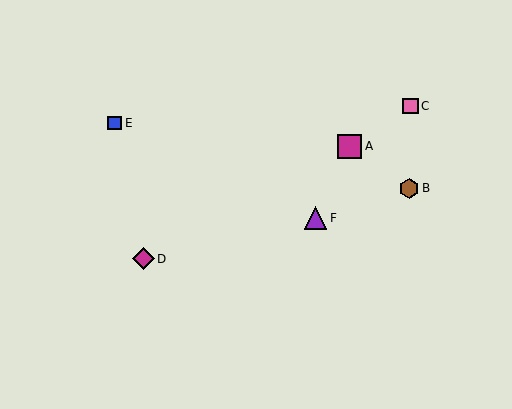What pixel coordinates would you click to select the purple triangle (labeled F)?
Click at (316, 218) to select the purple triangle F.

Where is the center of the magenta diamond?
The center of the magenta diamond is at (143, 259).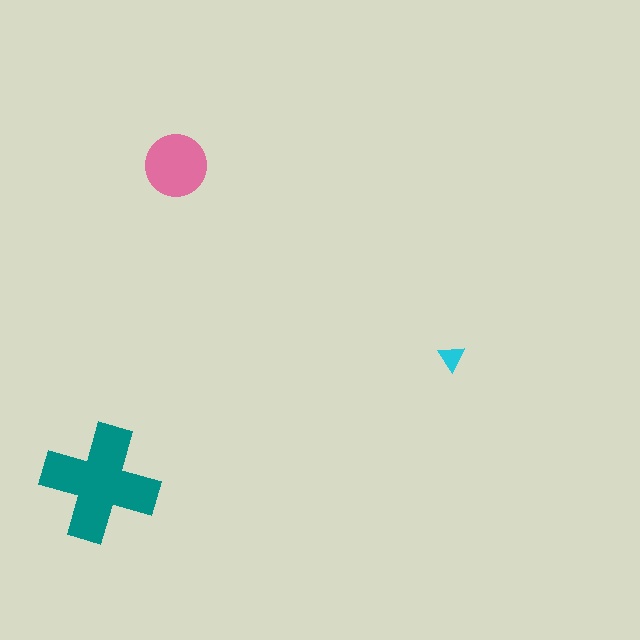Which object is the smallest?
The cyan triangle.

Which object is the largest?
The teal cross.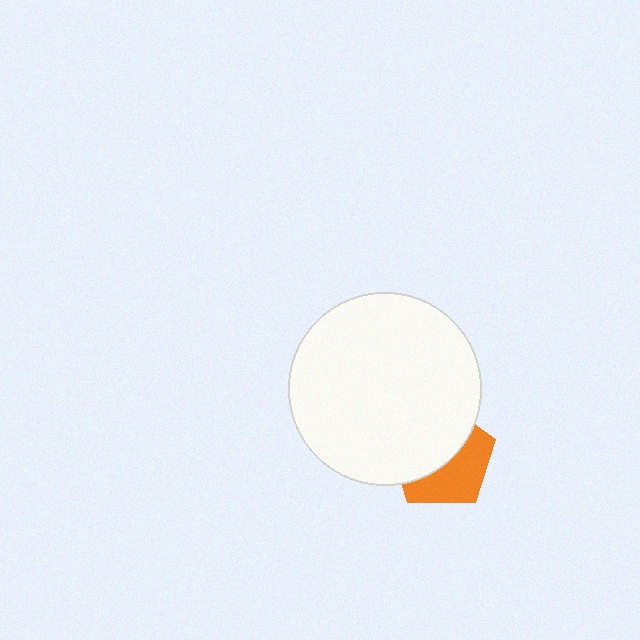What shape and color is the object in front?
The object in front is a white circle.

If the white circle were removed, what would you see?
You would see the complete orange pentagon.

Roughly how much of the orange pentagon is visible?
About half of it is visible (roughly 46%).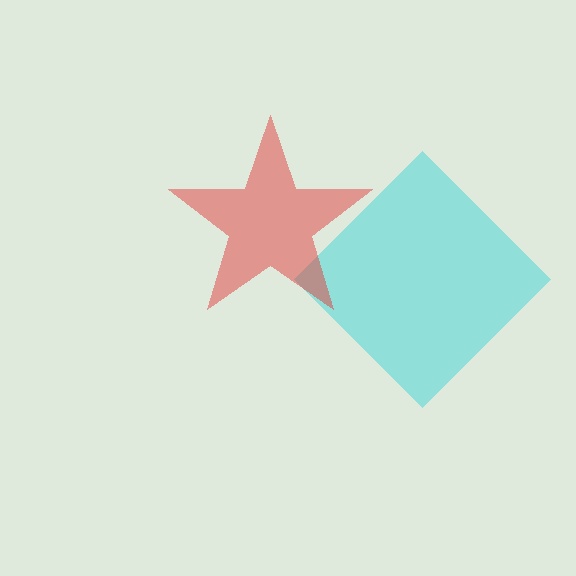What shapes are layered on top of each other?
The layered shapes are: a cyan diamond, a red star.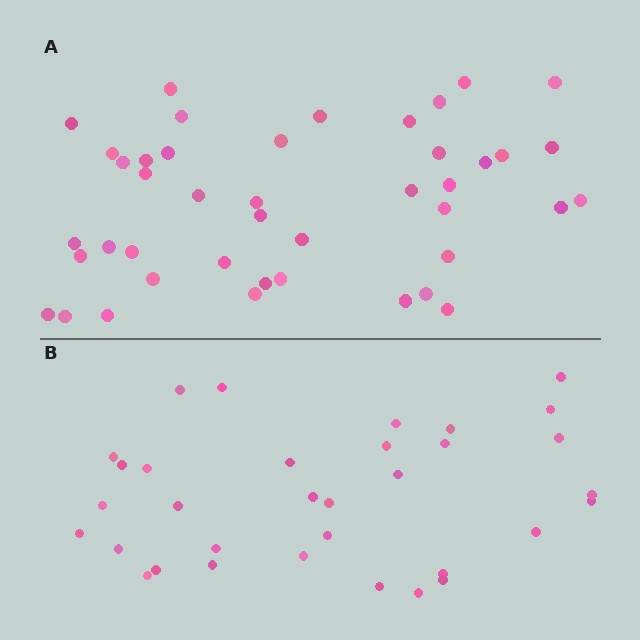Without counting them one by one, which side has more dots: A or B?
Region A (the top region) has more dots.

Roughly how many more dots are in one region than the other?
Region A has roughly 10 or so more dots than region B.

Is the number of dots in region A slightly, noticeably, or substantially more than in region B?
Region A has noticeably more, but not dramatically so. The ratio is roughly 1.3 to 1.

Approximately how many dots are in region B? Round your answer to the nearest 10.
About 30 dots. (The exact count is 33, which rounds to 30.)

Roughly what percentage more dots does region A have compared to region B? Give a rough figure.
About 30% more.